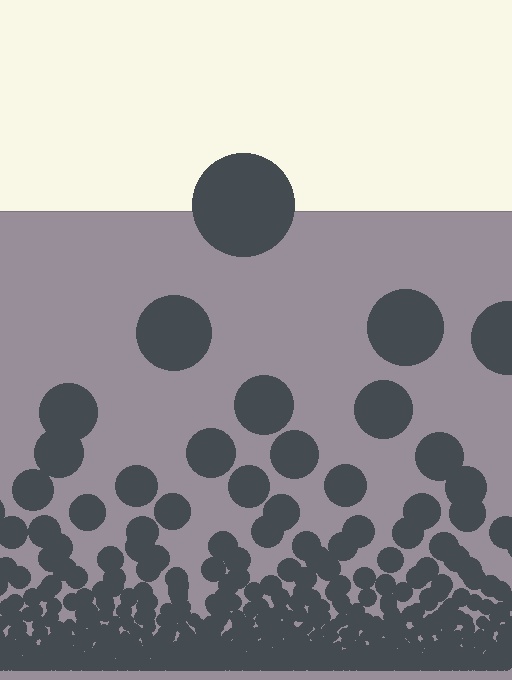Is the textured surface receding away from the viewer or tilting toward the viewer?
The surface appears to tilt toward the viewer. Texture elements get larger and sparser toward the top.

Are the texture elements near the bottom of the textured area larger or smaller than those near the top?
Smaller. The gradient is inverted — elements near the bottom are smaller and denser.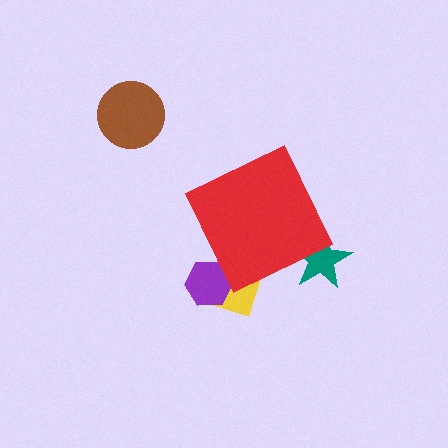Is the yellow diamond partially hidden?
Yes, the yellow diamond is partially hidden behind the red diamond.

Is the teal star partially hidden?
Yes, the teal star is partially hidden behind the red diamond.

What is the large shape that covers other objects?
A red diamond.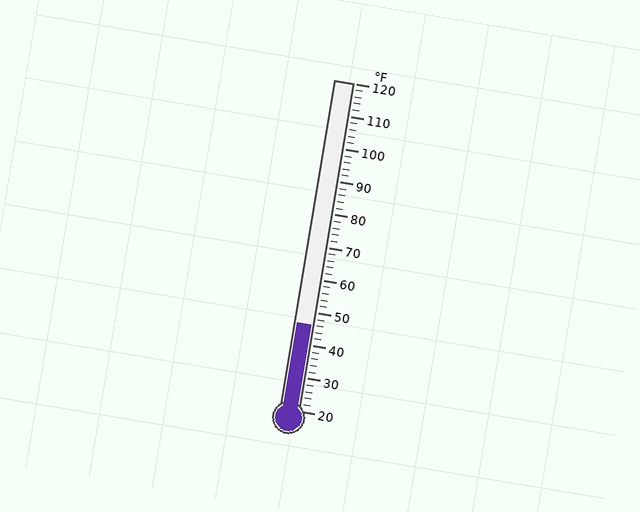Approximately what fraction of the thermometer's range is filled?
The thermometer is filled to approximately 25% of its range.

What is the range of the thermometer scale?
The thermometer scale ranges from 20°F to 120°F.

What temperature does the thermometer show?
The thermometer shows approximately 46°F.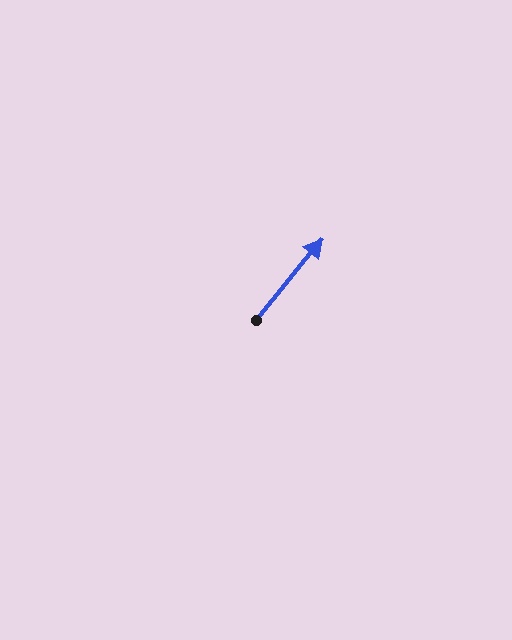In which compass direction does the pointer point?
Northeast.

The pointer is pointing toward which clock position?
Roughly 1 o'clock.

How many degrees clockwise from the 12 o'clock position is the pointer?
Approximately 39 degrees.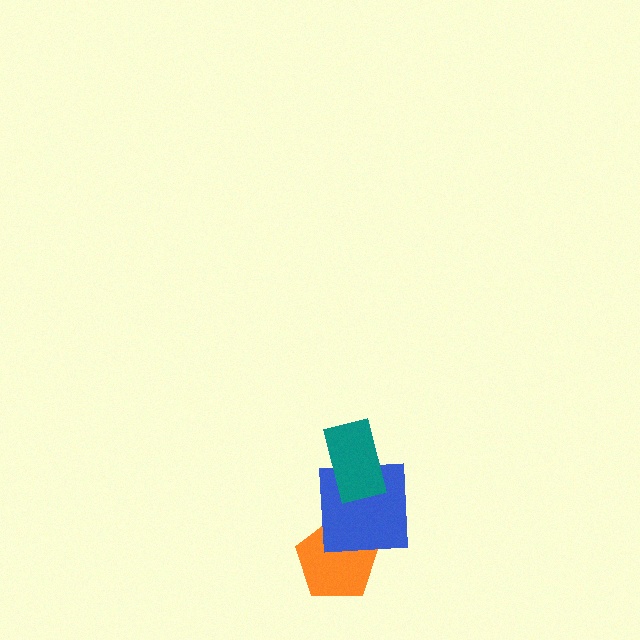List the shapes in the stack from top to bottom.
From top to bottom: the teal rectangle, the blue square, the orange pentagon.